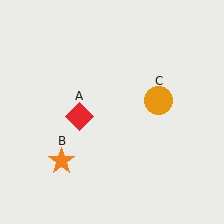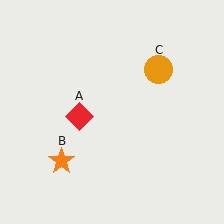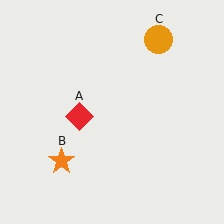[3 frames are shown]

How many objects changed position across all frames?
1 object changed position: orange circle (object C).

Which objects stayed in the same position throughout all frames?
Red diamond (object A) and orange star (object B) remained stationary.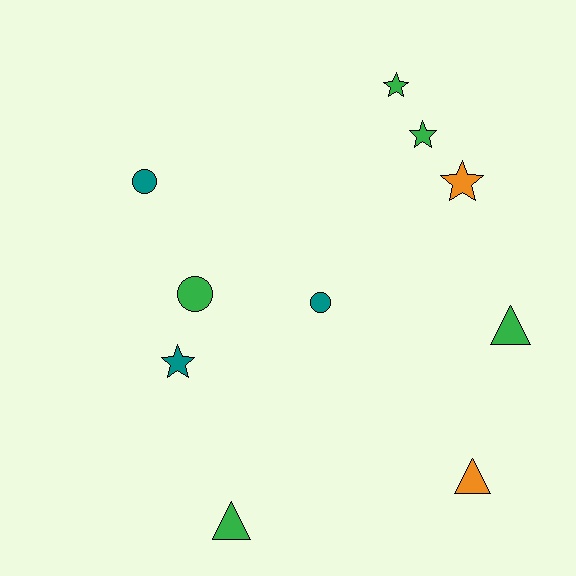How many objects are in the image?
There are 10 objects.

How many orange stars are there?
There is 1 orange star.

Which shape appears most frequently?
Star, with 4 objects.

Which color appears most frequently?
Green, with 5 objects.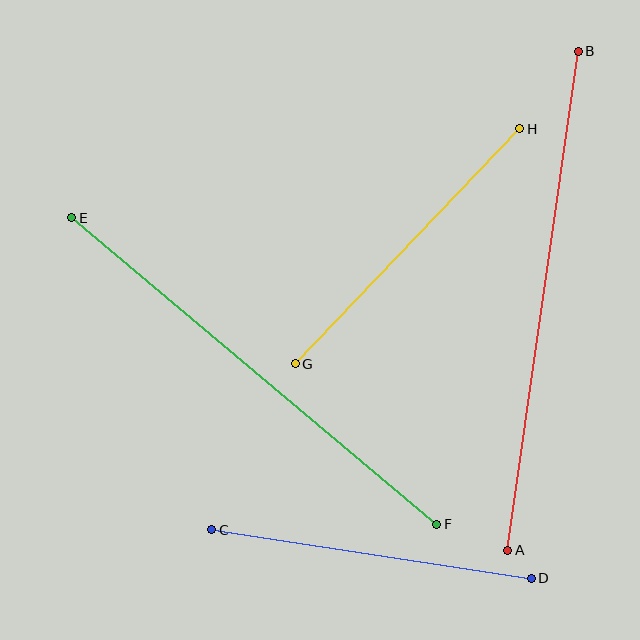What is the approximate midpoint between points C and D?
The midpoint is at approximately (372, 554) pixels.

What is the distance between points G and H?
The distance is approximately 325 pixels.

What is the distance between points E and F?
The distance is approximately 477 pixels.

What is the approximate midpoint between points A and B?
The midpoint is at approximately (543, 301) pixels.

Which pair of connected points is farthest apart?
Points A and B are farthest apart.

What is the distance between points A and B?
The distance is approximately 503 pixels.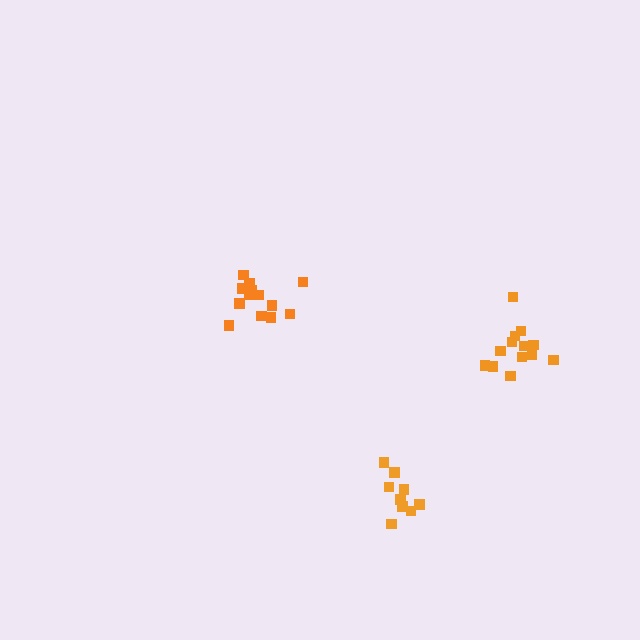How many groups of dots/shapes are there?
There are 3 groups.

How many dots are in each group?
Group 1: 9 dots, Group 2: 13 dots, Group 3: 13 dots (35 total).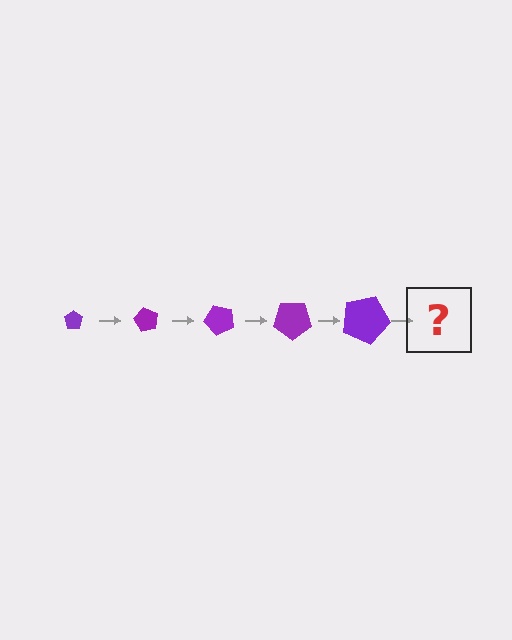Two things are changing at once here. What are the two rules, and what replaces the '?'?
The two rules are that the pentagon grows larger each step and it rotates 60 degrees each step. The '?' should be a pentagon, larger than the previous one and rotated 300 degrees from the start.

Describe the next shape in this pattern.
It should be a pentagon, larger than the previous one and rotated 300 degrees from the start.